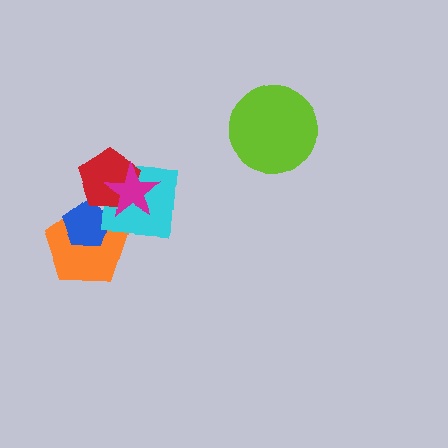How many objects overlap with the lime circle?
0 objects overlap with the lime circle.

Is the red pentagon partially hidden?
Yes, it is partially covered by another shape.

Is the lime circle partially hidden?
No, no other shape covers it.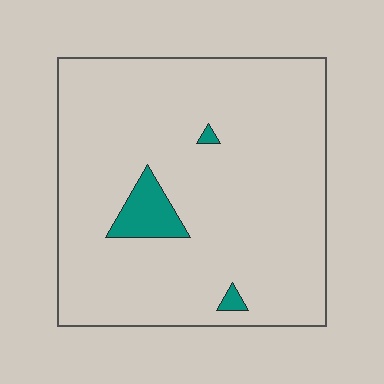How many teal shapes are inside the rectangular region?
3.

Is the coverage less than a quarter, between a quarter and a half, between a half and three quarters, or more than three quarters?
Less than a quarter.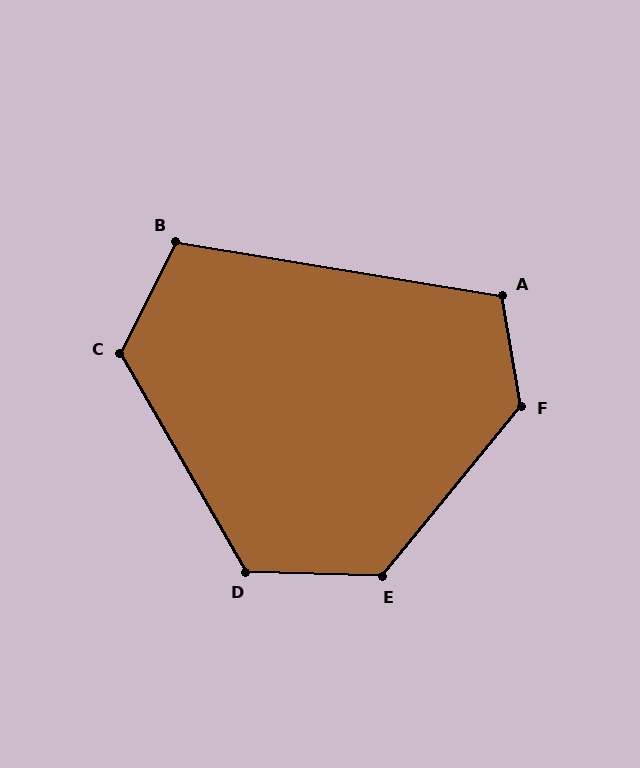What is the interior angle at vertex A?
Approximately 109 degrees (obtuse).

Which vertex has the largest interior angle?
F, at approximately 131 degrees.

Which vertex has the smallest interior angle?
B, at approximately 107 degrees.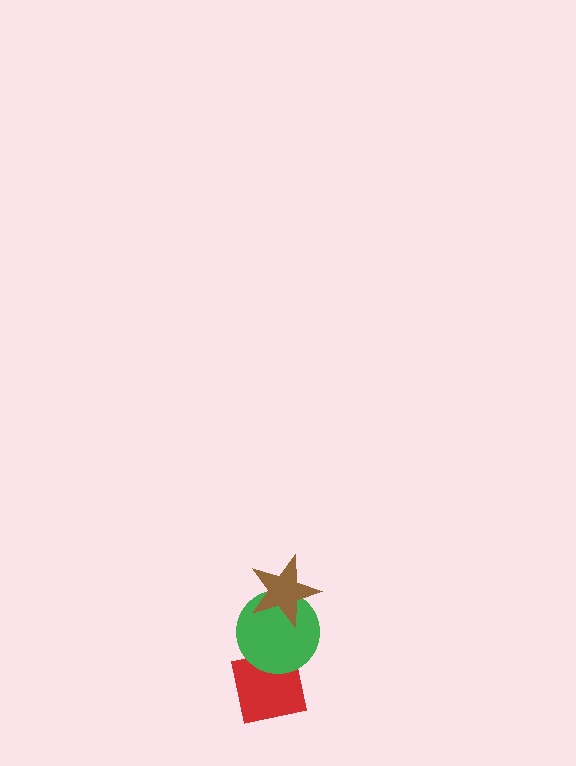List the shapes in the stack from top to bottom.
From top to bottom: the brown star, the green circle, the red square.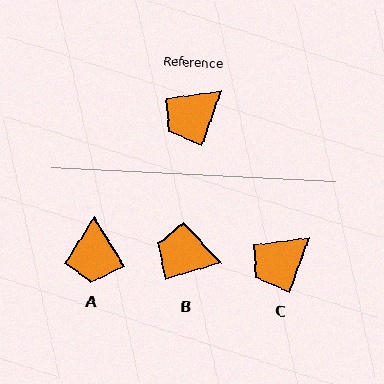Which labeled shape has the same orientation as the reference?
C.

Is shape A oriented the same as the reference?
No, it is off by about 51 degrees.